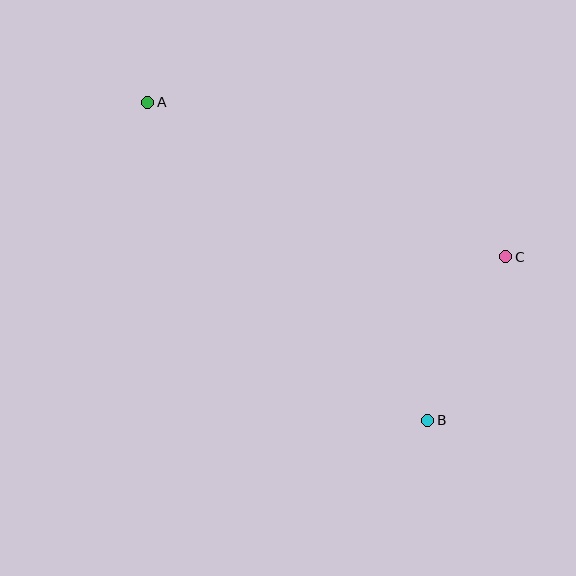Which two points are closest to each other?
Points B and C are closest to each other.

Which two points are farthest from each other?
Points A and B are farthest from each other.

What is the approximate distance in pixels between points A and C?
The distance between A and C is approximately 390 pixels.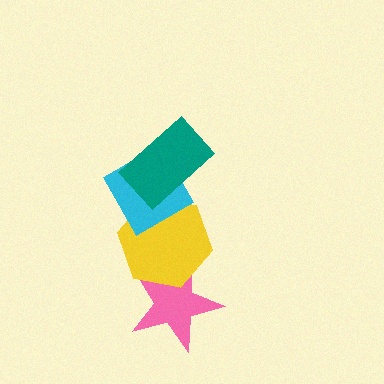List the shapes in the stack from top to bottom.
From top to bottom: the teal rectangle, the cyan diamond, the yellow hexagon, the pink star.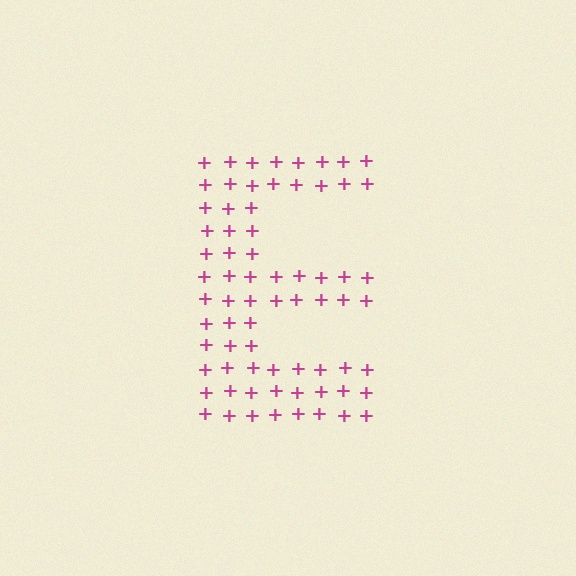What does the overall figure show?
The overall figure shows the letter E.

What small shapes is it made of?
It is made of small plus signs.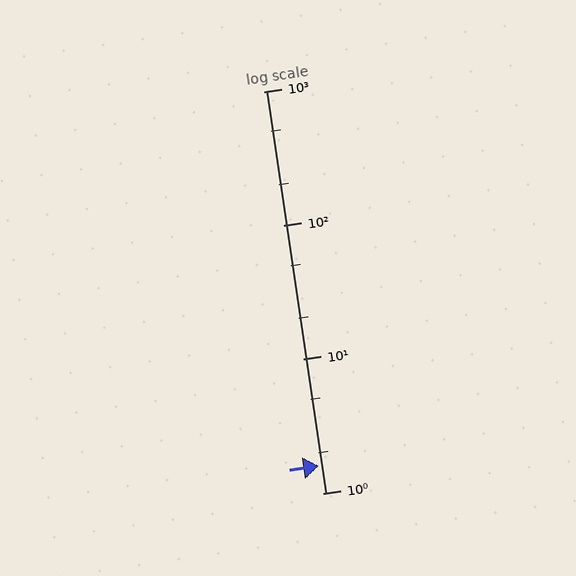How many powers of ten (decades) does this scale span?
The scale spans 3 decades, from 1 to 1000.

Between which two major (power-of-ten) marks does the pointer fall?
The pointer is between 1 and 10.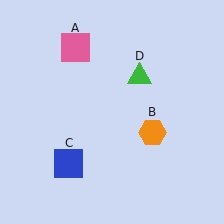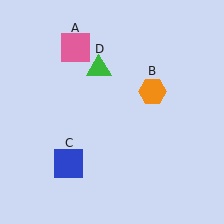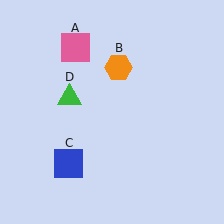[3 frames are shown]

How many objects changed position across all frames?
2 objects changed position: orange hexagon (object B), green triangle (object D).